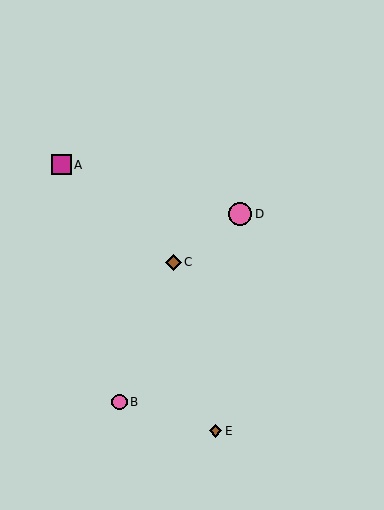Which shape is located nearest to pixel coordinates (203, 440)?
The brown diamond (labeled E) at (215, 431) is nearest to that location.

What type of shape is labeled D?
Shape D is a pink circle.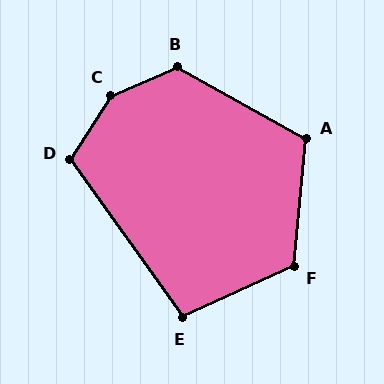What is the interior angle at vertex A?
Approximately 114 degrees (obtuse).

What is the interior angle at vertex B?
Approximately 128 degrees (obtuse).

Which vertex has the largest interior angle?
C, at approximately 146 degrees.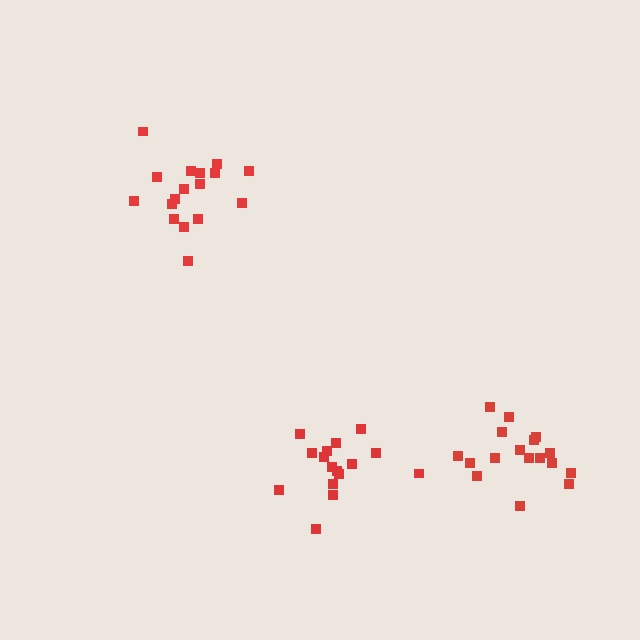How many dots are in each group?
Group 1: 16 dots, Group 2: 17 dots, Group 3: 17 dots (50 total).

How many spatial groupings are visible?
There are 3 spatial groupings.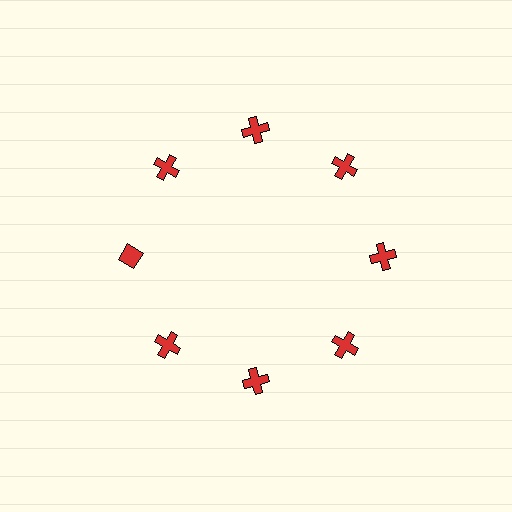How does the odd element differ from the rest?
It has a different shape: diamond instead of cross.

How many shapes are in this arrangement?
There are 8 shapes arranged in a ring pattern.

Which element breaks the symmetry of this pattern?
The red diamond at roughly the 9 o'clock position breaks the symmetry. All other shapes are red crosses.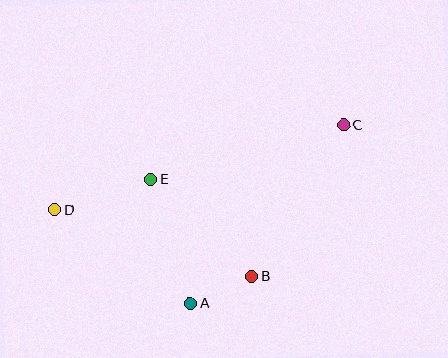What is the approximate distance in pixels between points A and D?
The distance between A and D is approximately 165 pixels.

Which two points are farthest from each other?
Points C and D are farthest from each other.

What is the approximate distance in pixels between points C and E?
The distance between C and E is approximately 200 pixels.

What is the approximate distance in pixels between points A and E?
The distance between A and E is approximately 130 pixels.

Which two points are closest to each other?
Points A and B are closest to each other.